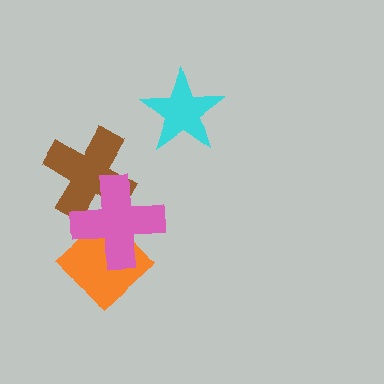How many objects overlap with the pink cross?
2 objects overlap with the pink cross.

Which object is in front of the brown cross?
The pink cross is in front of the brown cross.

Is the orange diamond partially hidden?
Yes, it is partially covered by another shape.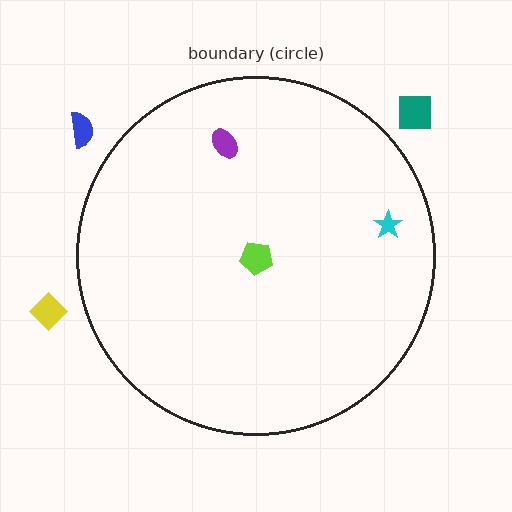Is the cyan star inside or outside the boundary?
Inside.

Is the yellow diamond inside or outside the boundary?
Outside.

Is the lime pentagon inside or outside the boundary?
Inside.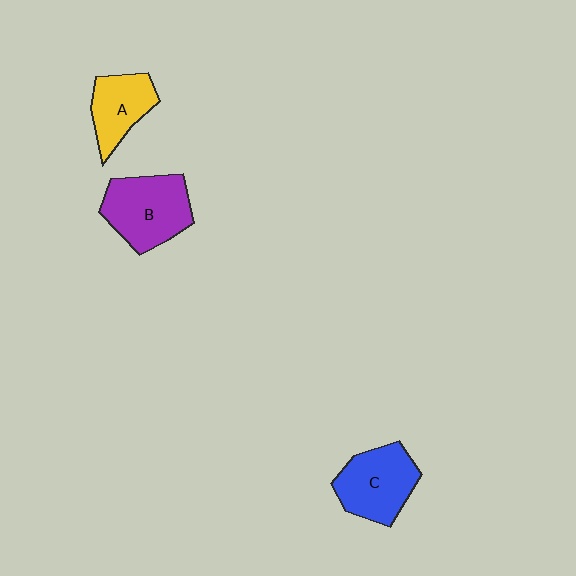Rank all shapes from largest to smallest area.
From largest to smallest: B (purple), C (blue), A (yellow).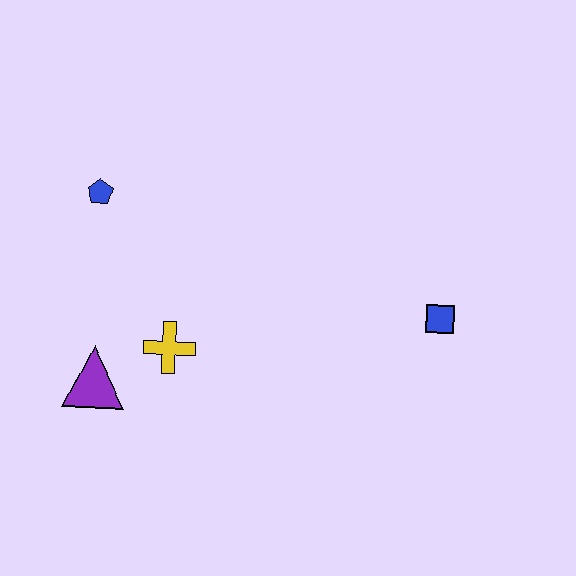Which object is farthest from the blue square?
The blue pentagon is farthest from the blue square.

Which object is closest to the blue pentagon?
The yellow cross is closest to the blue pentagon.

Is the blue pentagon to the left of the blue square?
Yes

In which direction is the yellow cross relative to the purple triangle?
The yellow cross is to the right of the purple triangle.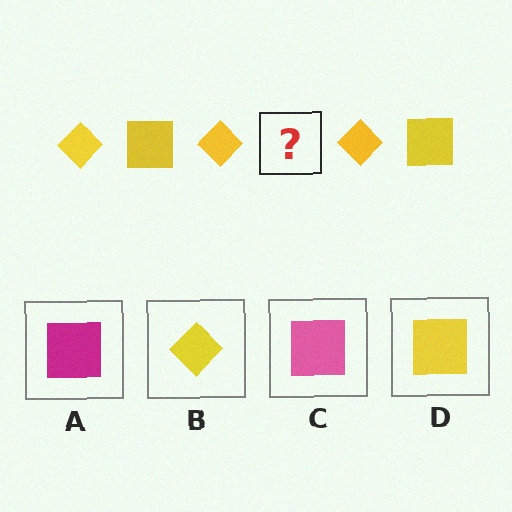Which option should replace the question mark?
Option D.